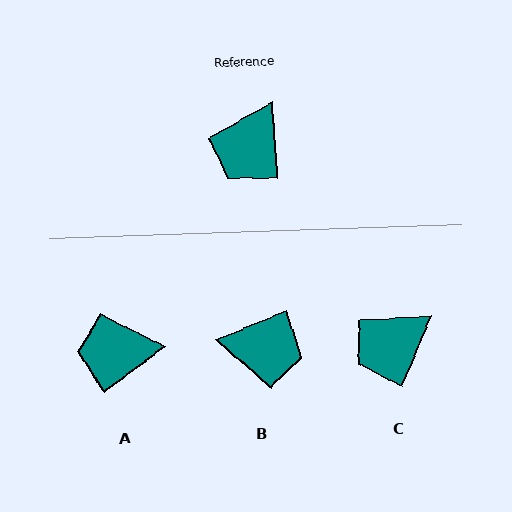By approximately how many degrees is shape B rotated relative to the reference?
Approximately 109 degrees counter-clockwise.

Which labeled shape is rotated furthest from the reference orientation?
B, about 109 degrees away.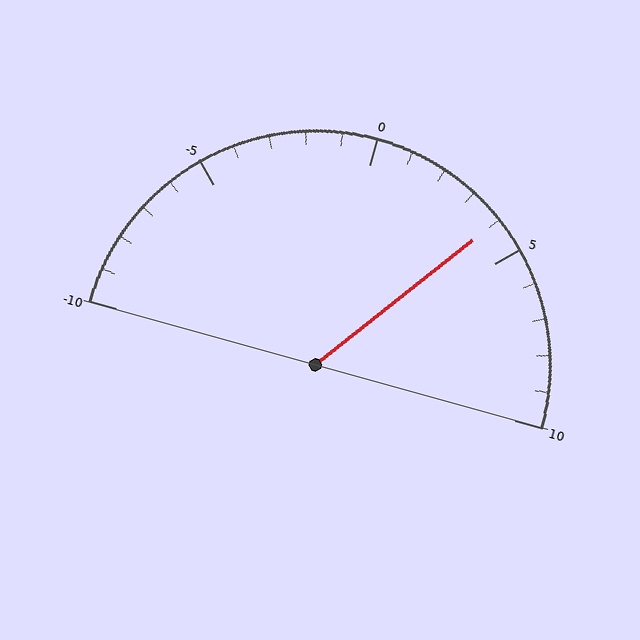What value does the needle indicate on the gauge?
The needle indicates approximately 4.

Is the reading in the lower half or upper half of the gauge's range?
The reading is in the upper half of the range (-10 to 10).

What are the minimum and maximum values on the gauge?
The gauge ranges from -10 to 10.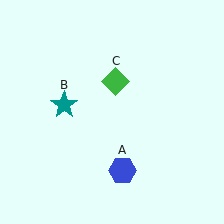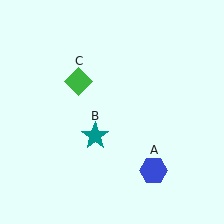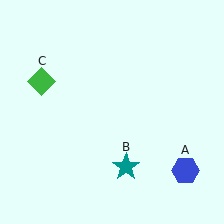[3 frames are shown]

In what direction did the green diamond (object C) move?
The green diamond (object C) moved left.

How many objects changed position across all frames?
3 objects changed position: blue hexagon (object A), teal star (object B), green diamond (object C).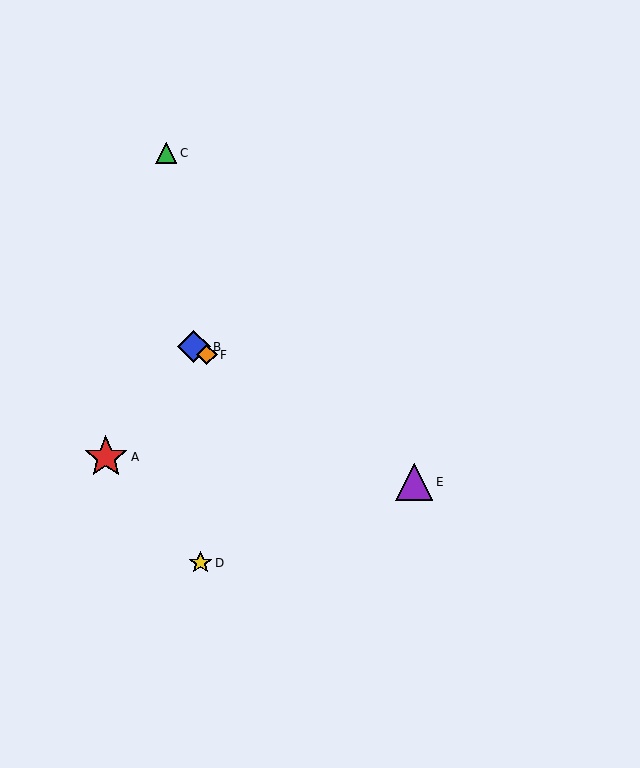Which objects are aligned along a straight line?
Objects B, E, F are aligned along a straight line.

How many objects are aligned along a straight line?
3 objects (B, E, F) are aligned along a straight line.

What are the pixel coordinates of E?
Object E is at (414, 482).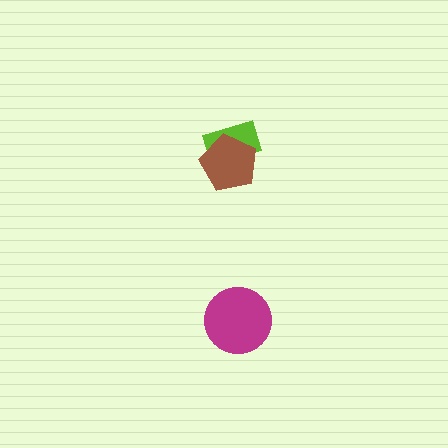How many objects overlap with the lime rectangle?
1 object overlaps with the lime rectangle.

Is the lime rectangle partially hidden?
Yes, it is partially covered by another shape.